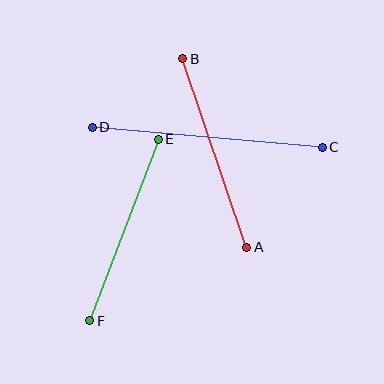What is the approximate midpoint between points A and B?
The midpoint is at approximately (215, 153) pixels.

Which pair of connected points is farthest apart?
Points C and D are farthest apart.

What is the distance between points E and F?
The distance is approximately 194 pixels.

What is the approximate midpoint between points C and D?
The midpoint is at approximately (207, 137) pixels.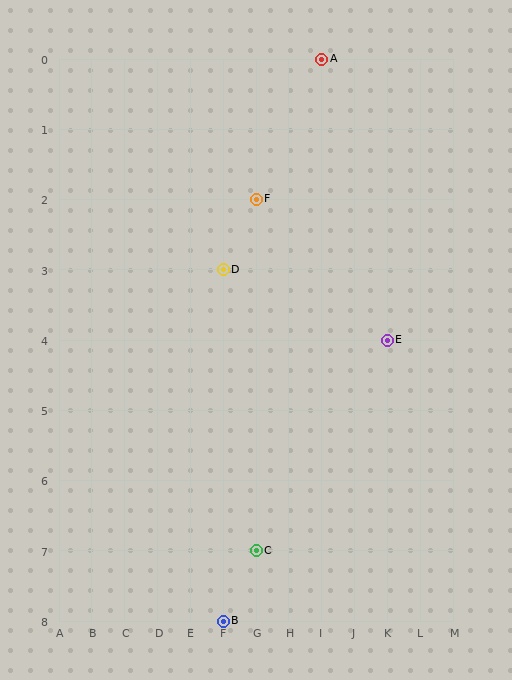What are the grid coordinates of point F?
Point F is at grid coordinates (G, 2).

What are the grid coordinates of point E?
Point E is at grid coordinates (K, 4).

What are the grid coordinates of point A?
Point A is at grid coordinates (I, 0).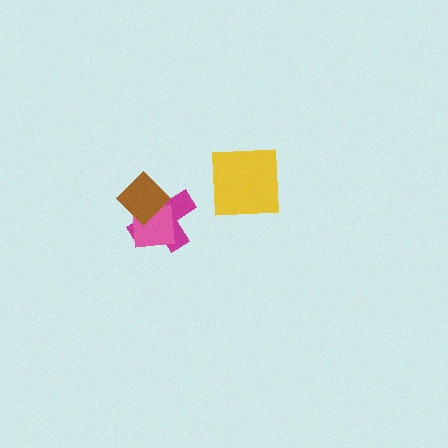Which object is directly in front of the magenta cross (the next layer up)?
The pink square is directly in front of the magenta cross.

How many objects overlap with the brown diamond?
2 objects overlap with the brown diamond.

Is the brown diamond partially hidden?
No, no other shape covers it.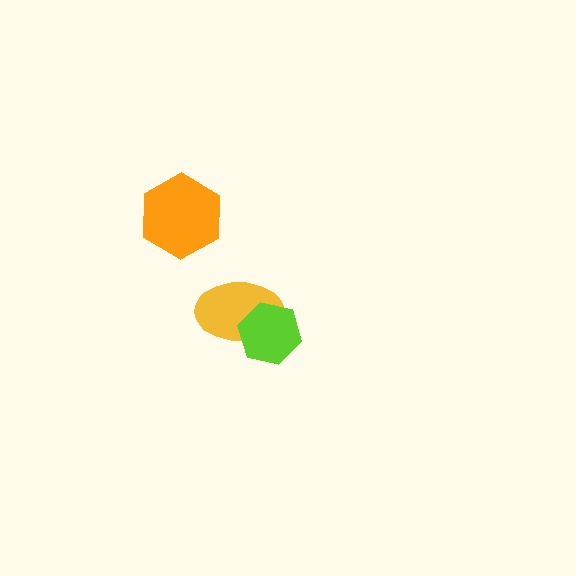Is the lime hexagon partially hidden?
No, no other shape covers it.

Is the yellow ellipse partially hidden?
Yes, it is partially covered by another shape.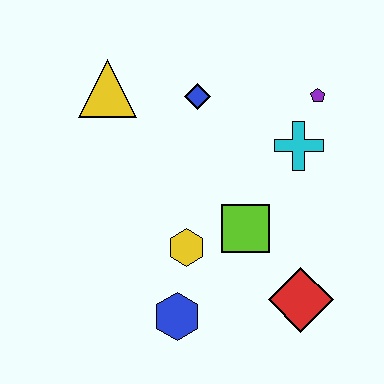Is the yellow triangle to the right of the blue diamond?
No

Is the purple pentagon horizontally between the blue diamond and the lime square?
No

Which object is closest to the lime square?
The yellow hexagon is closest to the lime square.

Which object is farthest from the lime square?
The yellow triangle is farthest from the lime square.